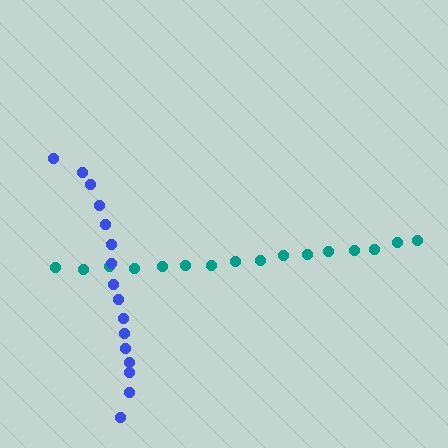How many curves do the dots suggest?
There are 2 distinct paths.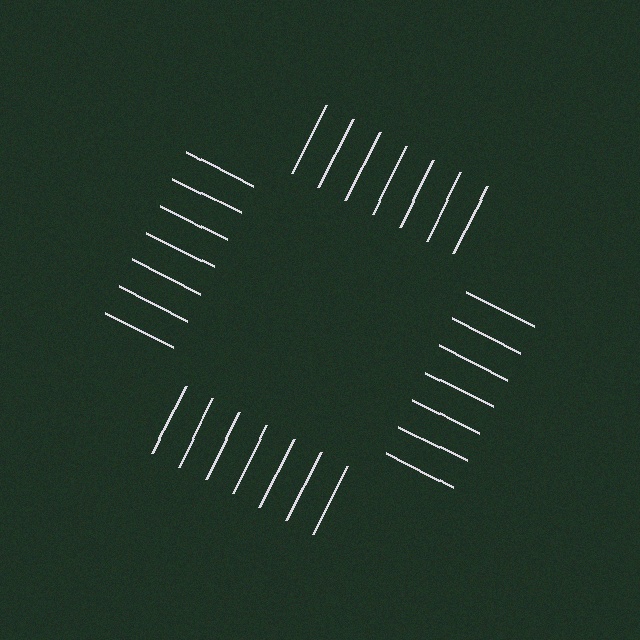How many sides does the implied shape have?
4 sides — the line-ends trace a square.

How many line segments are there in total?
28 — 7 along each of the 4 edges.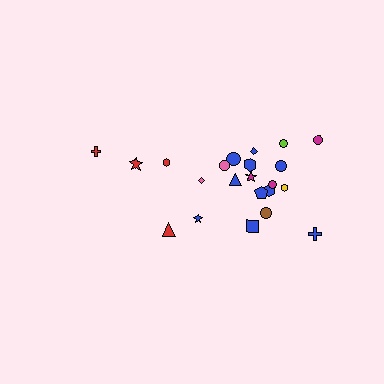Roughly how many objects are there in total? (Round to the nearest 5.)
Roughly 20 objects in total.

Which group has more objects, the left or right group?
The right group.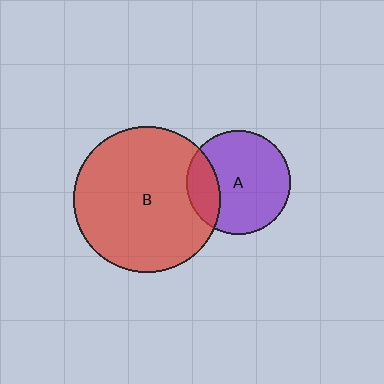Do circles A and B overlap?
Yes.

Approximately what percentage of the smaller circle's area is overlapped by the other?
Approximately 20%.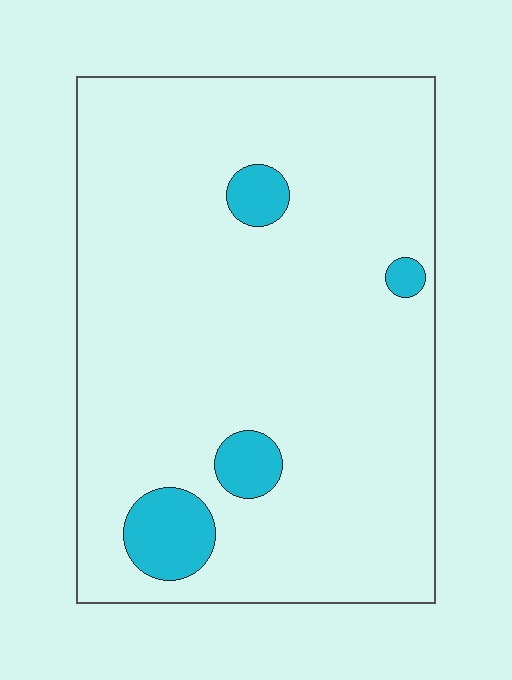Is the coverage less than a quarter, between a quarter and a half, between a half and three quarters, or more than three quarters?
Less than a quarter.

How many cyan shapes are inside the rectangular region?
4.